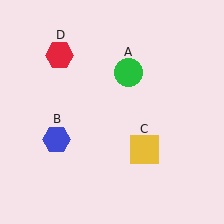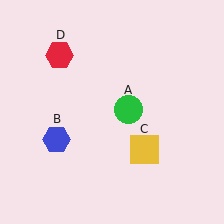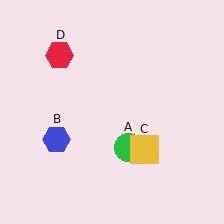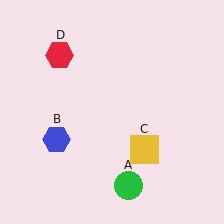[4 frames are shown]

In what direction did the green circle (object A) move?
The green circle (object A) moved down.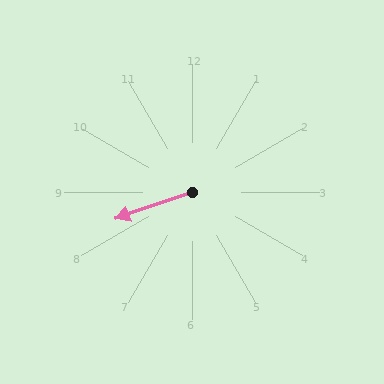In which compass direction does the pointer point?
West.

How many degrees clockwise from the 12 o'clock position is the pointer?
Approximately 251 degrees.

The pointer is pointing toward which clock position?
Roughly 8 o'clock.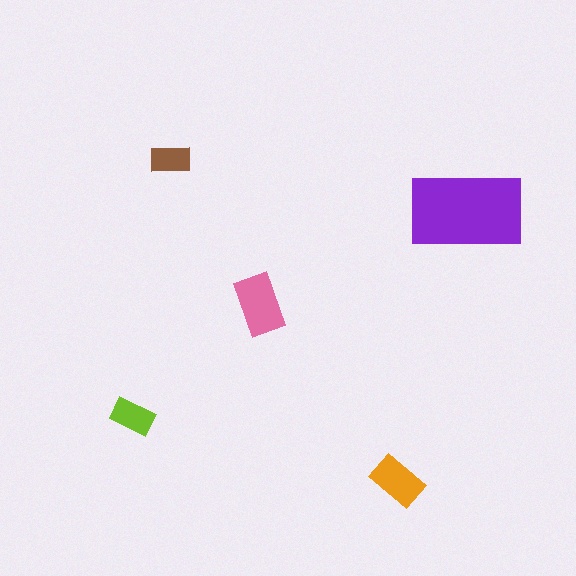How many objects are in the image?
There are 5 objects in the image.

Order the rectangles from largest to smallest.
the purple one, the pink one, the orange one, the lime one, the brown one.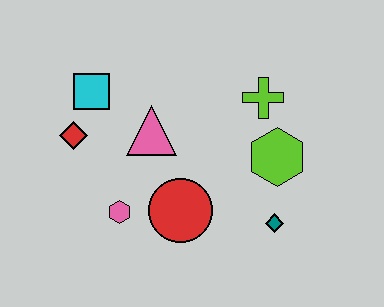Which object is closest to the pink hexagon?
The red circle is closest to the pink hexagon.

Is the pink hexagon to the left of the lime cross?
Yes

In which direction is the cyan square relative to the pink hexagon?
The cyan square is above the pink hexagon.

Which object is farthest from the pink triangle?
The teal diamond is farthest from the pink triangle.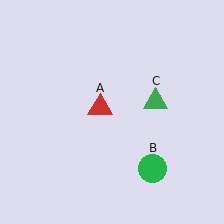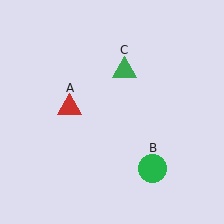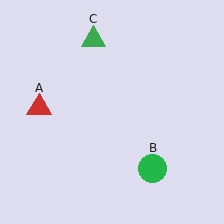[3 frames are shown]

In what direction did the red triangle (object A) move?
The red triangle (object A) moved left.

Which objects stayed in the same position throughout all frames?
Green circle (object B) remained stationary.